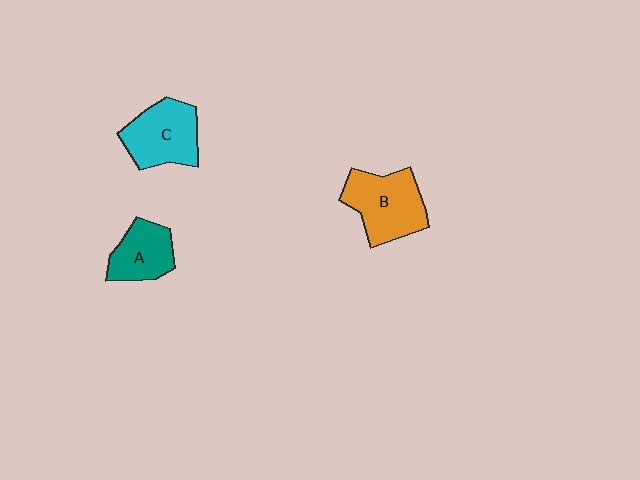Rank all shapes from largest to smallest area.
From largest to smallest: B (orange), C (cyan), A (teal).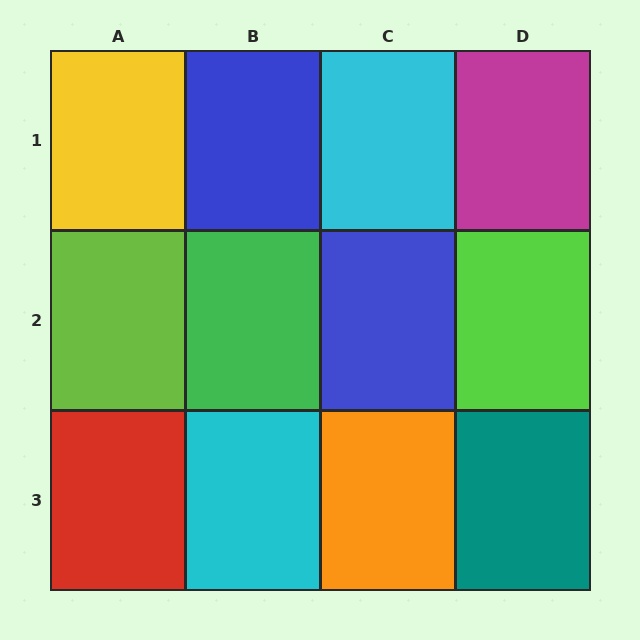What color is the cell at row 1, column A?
Yellow.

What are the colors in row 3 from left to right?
Red, cyan, orange, teal.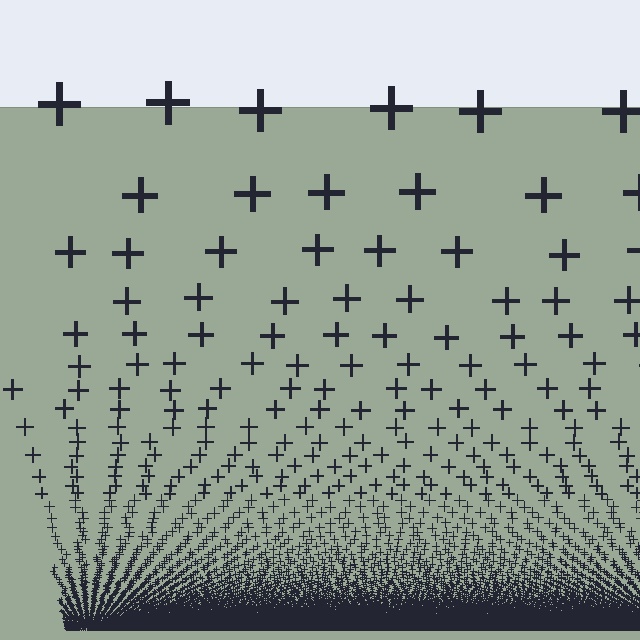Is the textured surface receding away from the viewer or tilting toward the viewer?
The surface appears to tilt toward the viewer. Texture elements get larger and sparser toward the top.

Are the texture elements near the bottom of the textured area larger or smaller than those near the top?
Smaller. The gradient is inverted — elements near the bottom are smaller and denser.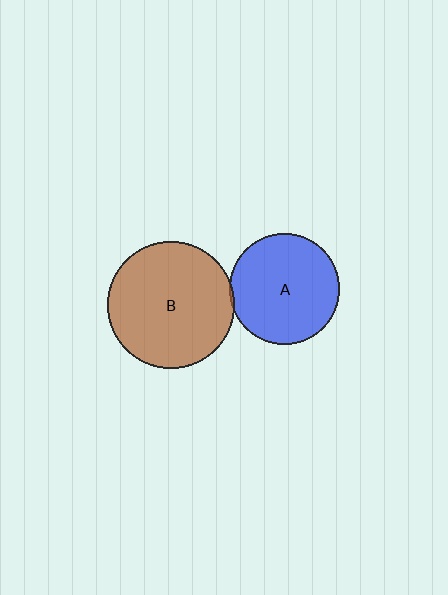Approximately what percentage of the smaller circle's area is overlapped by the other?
Approximately 5%.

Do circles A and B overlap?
Yes.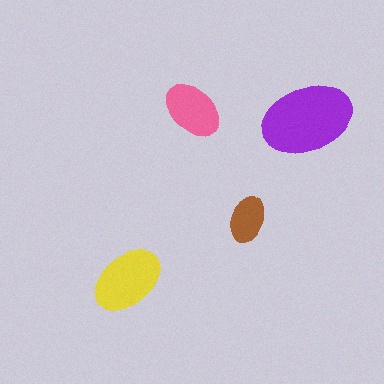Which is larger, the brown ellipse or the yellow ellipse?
The yellow one.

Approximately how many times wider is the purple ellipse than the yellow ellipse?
About 1.5 times wider.